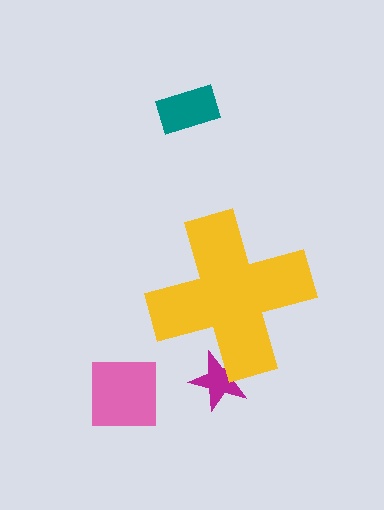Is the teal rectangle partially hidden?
No, the teal rectangle is fully visible.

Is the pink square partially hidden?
No, the pink square is fully visible.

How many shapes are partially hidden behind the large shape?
1 shape is partially hidden.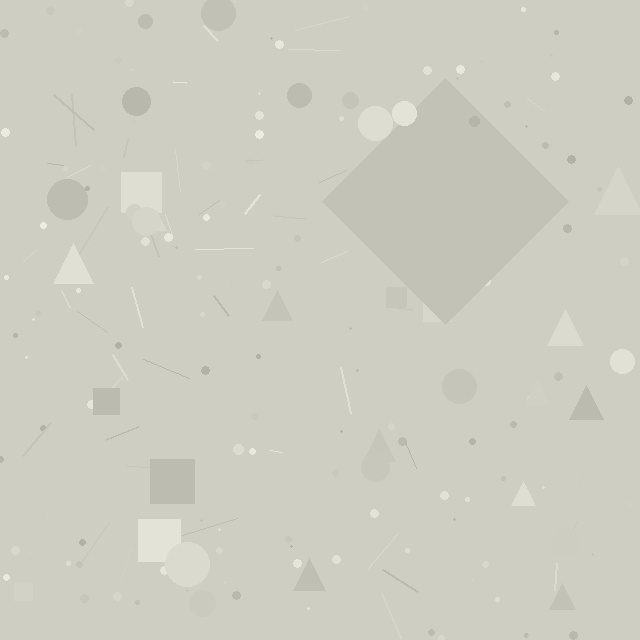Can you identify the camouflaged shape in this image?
The camouflaged shape is a diamond.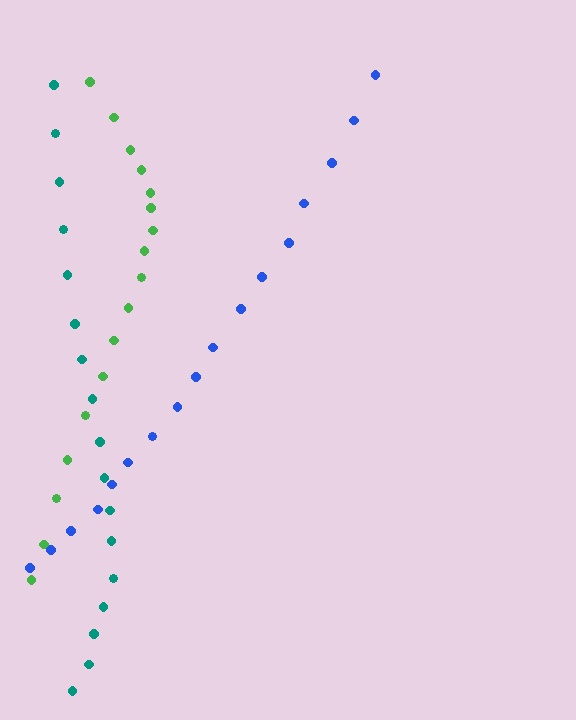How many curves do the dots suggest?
There are 3 distinct paths.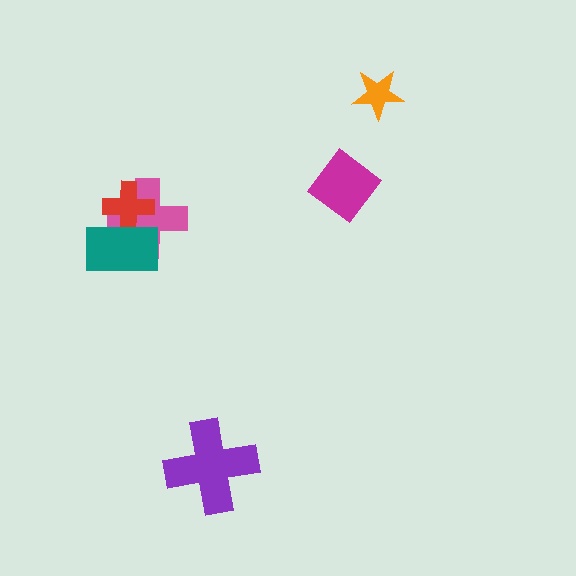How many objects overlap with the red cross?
2 objects overlap with the red cross.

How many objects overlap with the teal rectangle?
2 objects overlap with the teal rectangle.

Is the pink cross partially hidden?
Yes, it is partially covered by another shape.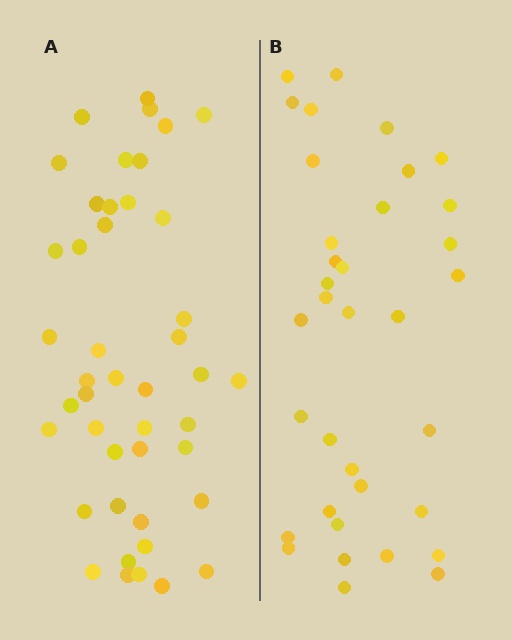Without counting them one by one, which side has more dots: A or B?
Region A (the left region) has more dots.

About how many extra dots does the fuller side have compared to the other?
Region A has roughly 8 or so more dots than region B.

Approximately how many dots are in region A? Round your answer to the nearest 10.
About 40 dots. (The exact count is 44, which rounds to 40.)